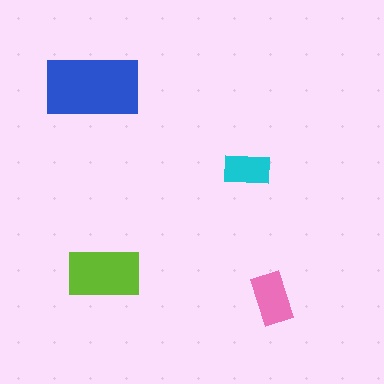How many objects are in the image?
There are 4 objects in the image.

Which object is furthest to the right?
The pink rectangle is rightmost.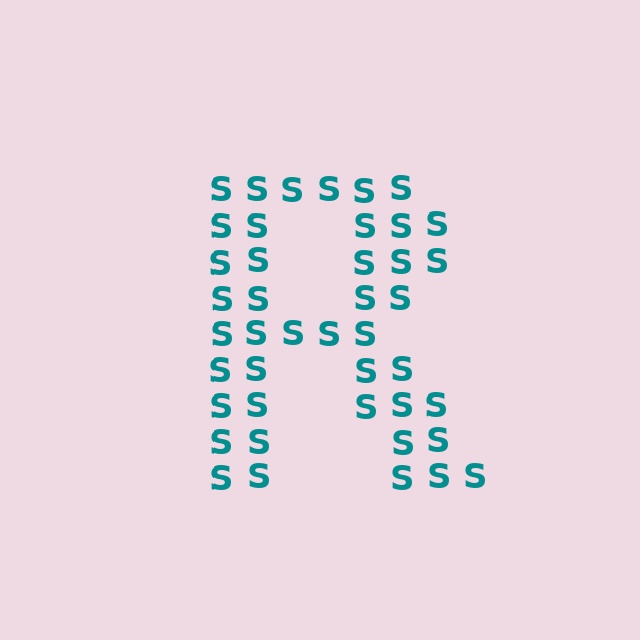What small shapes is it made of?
It is made of small letter S's.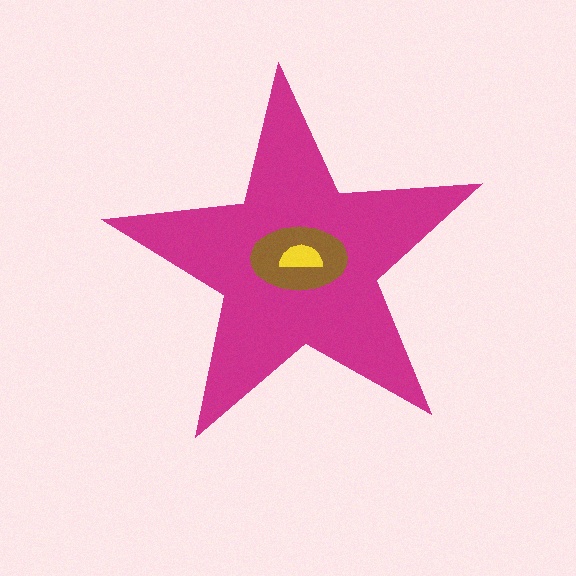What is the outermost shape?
The magenta star.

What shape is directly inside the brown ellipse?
The yellow semicircle.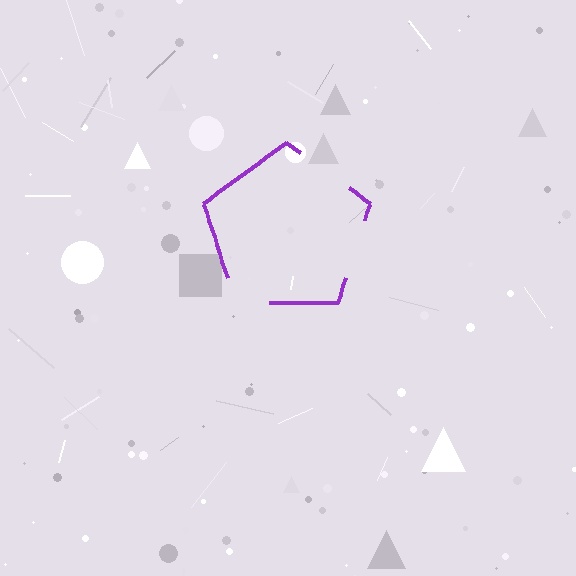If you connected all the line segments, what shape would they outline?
They would outline a pentagon.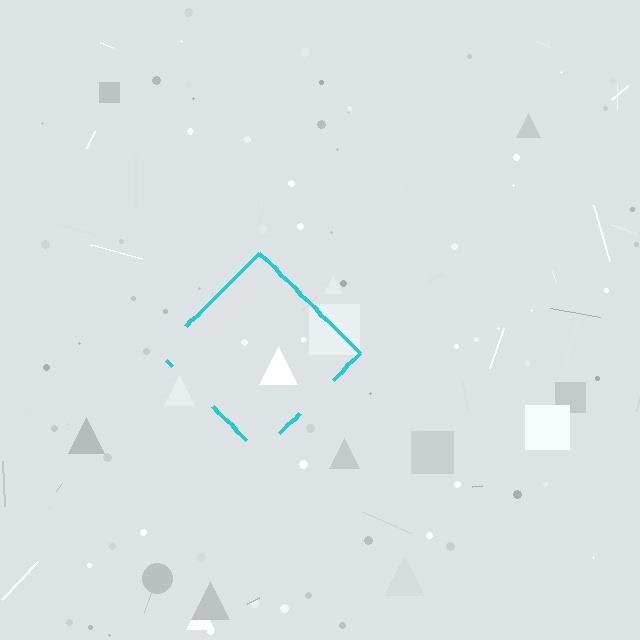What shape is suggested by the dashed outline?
The dashed outline suggests a diamond.